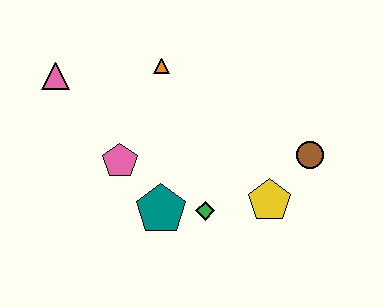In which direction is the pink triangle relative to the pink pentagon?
The pink triangle is above the pink pentagon.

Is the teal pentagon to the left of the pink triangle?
No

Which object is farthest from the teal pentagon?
The pink triangle is farthest from the teal pentagon.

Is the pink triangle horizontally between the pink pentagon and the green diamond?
No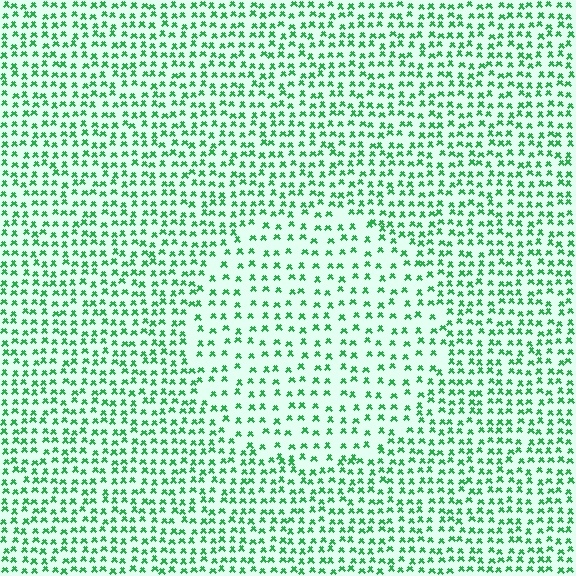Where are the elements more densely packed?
The elements are more densely packed outside the circle boundary.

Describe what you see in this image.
The image contains small green elements arranged at two different densities. A circle-shaped region is visible where the elements are less densely packed than the surrounding area.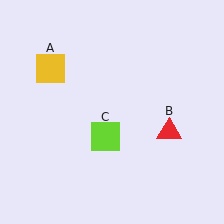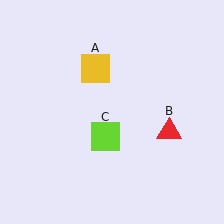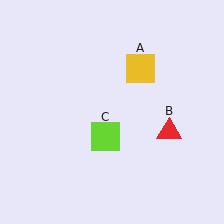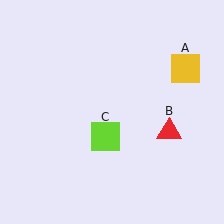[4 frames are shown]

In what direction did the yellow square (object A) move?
The yellow square (object A) moved right.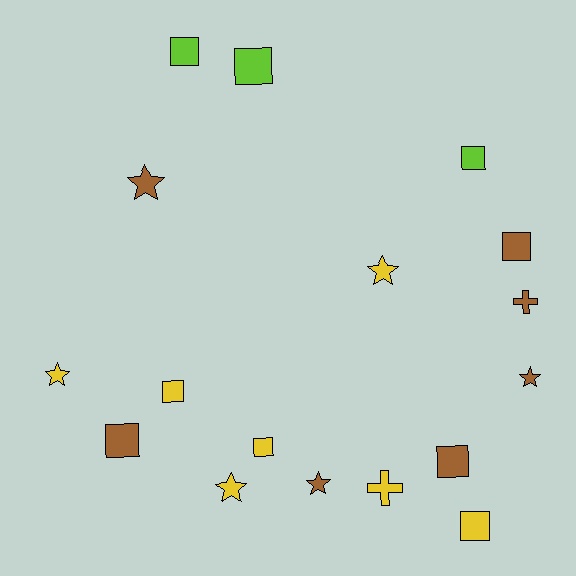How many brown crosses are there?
There is 1 brown cross.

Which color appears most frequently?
Brown, with 7 objects.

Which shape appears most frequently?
Square, with 9 objects.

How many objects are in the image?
There are 17 objects.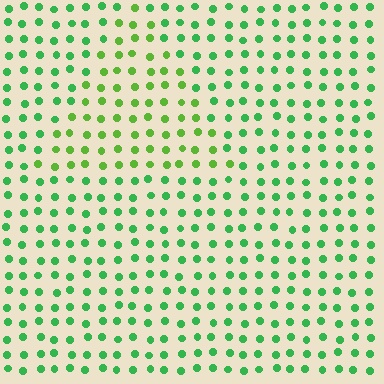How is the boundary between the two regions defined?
The boundary is defined purely by a slight shift in hue (about 30 degrees). Spacing, size, and orientation are identical on both sides.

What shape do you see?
I see a triangle.